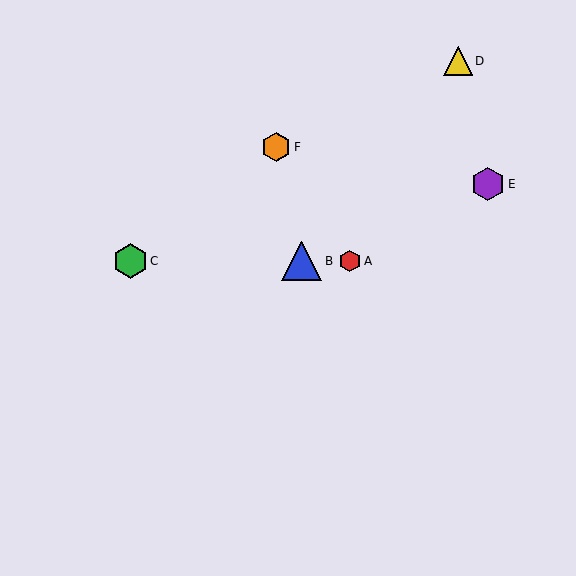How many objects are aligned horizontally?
3 objects (A, B, C) are aligned horizontally.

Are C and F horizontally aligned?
No, C is at y≈261 and F is at y≈147.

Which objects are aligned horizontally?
Objects A, B, C are aligned horizontally.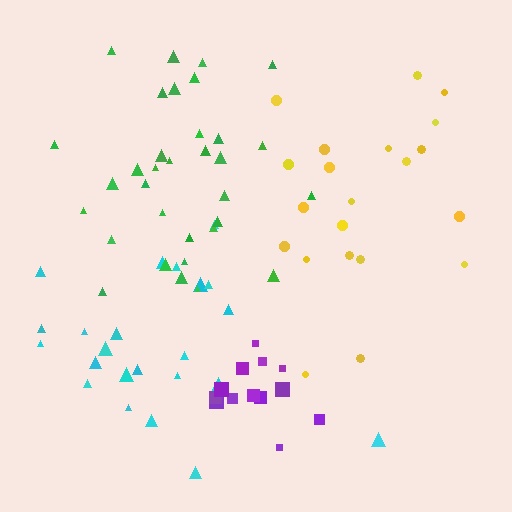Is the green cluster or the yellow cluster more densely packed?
Green.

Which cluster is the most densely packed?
Purple.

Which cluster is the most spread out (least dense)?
Yellow.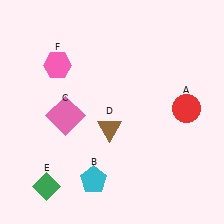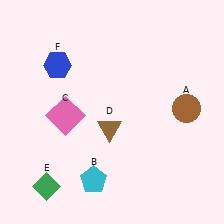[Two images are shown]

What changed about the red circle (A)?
In Image 1, A is red. In Image 2, it changed to brown.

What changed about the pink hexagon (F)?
In Image 1, F is pink. In Image 2, it changed to blue.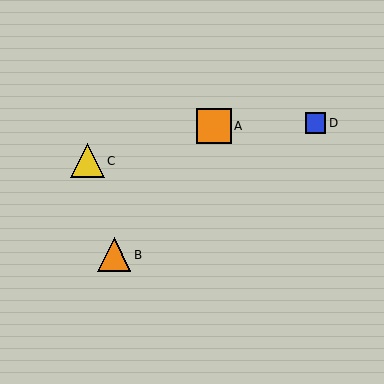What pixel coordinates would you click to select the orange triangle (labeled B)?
Click at (114, 255) to select the orange triangle B.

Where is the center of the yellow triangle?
The center of the yellow triangle is at (87, 161).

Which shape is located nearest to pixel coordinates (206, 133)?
The orange square (labeled A) at (214, 126) is nearest to that location.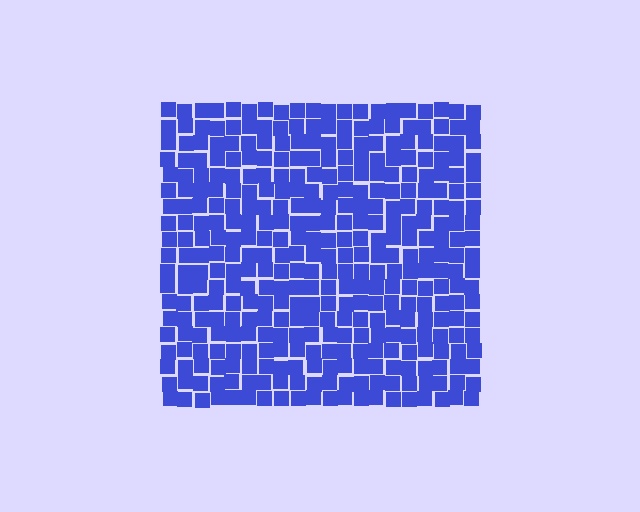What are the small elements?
The small elements are squares.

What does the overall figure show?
The overall figure shows a square.